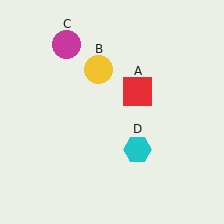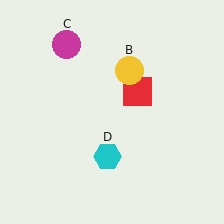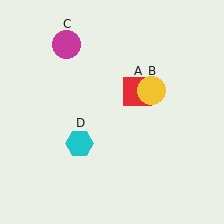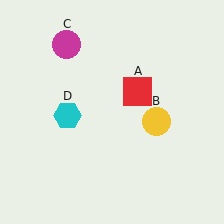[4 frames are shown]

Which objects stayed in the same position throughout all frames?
Red square (object A) and magenta circle (object C) remained stationary.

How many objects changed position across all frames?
2 objects changed position: yellow circle (object B), cyan hexagon (object D).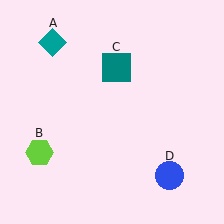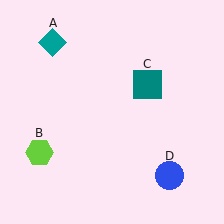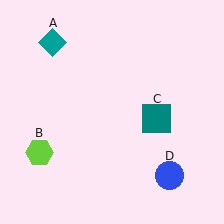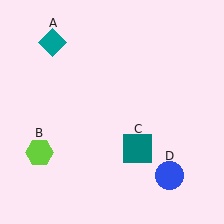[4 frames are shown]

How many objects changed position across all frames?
1 object changed position: teal square (object C).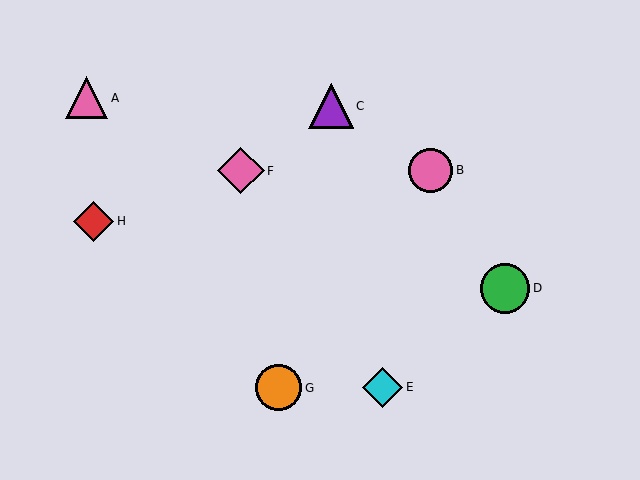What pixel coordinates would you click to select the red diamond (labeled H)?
Click at (94, 221) to select the red diamond H.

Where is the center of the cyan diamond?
The center of the cyan diamond is at (383, 387).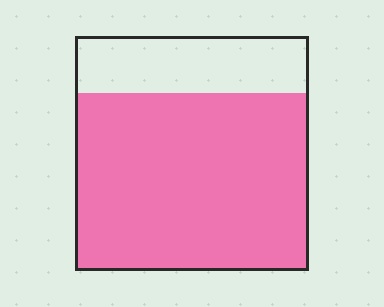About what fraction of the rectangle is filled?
About three quarters (3/4).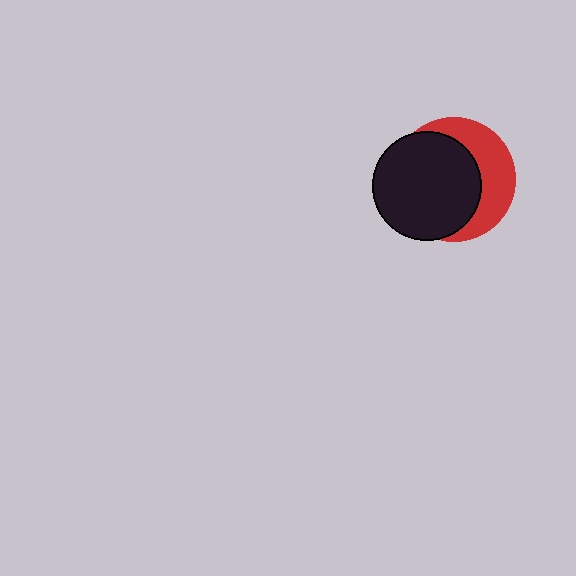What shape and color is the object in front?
The object in front is a black circle.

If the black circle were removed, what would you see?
You would see the complete red circle.